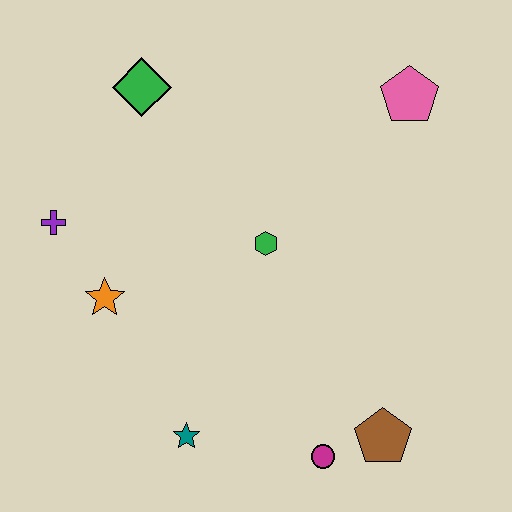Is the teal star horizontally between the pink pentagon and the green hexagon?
No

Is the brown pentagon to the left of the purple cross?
No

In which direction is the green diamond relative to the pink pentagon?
The green diamond is to the left of the pink pentagon.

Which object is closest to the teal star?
The magenta circle is closest to the teal star.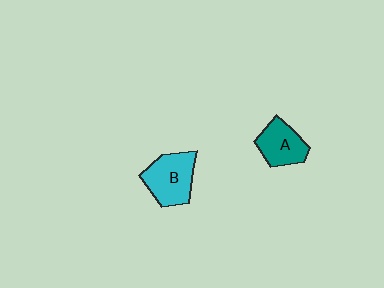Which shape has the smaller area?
Shape A (teal).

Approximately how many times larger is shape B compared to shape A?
Approximately 1.3 times.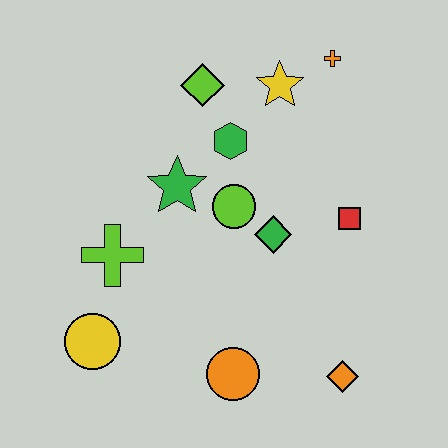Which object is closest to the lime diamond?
The green hexagon is closest to the lime diamond.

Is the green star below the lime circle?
No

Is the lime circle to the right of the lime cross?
Yes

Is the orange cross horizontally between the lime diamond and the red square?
Yes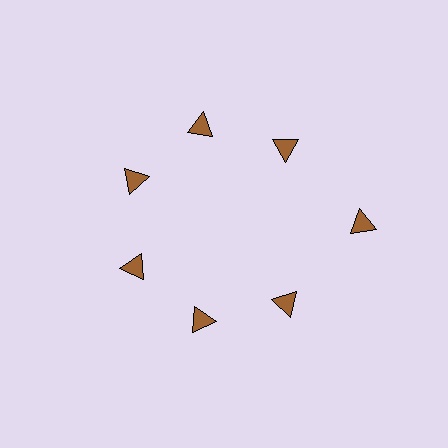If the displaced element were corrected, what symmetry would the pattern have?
It would have 7-fold rotational symmetry — the pattern would map onto itself every 51 degrees.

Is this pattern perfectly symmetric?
No. The 7 brown triangles are arranged in a ring, but one element near the 3 o'clock position is pushed outward from the center, breaking the 7-fold rotational symmetry.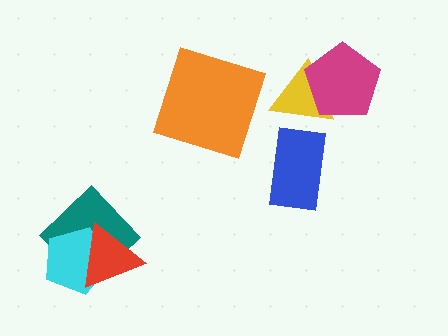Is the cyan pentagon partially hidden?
Yes, it is partially covered by another shape.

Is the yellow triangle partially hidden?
Yes, it is partially covered by another shape.